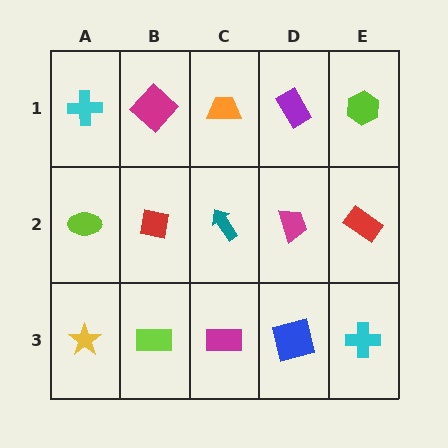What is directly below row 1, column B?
A red square.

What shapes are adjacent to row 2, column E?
A lime hexagon (row 1, column E), a cyan cross (row 3, column E), a magenta trapezoid (row 2, column D).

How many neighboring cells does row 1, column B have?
3.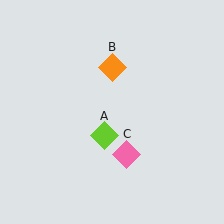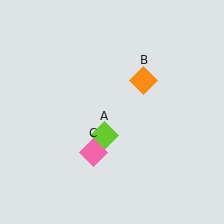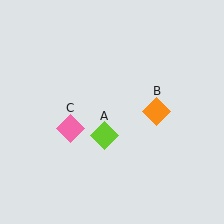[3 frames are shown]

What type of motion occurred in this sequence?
The orange diamond (object B), pink diamond (object C) rotated clockwise around the center of the scene.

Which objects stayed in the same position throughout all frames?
Lime diamond (object A) remained stationary.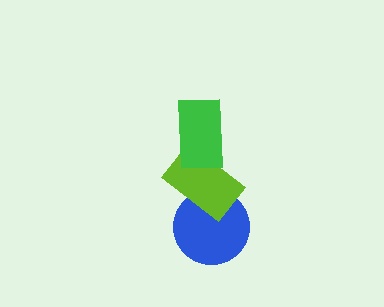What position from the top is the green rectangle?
The green rectangle is 1st from the top.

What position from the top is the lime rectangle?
The lime rectangle is 2nd from the top.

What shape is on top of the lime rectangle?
The green rectangle is on top of the lime rectangle.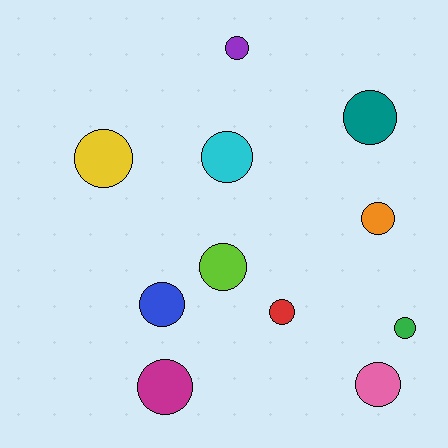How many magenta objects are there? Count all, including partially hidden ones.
There is 1 magenta object.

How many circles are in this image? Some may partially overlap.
There are 11 circles.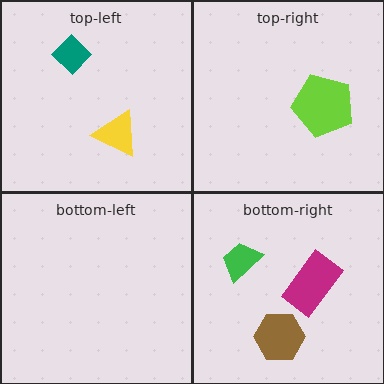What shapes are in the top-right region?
The lime pentagon.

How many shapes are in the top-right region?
1.